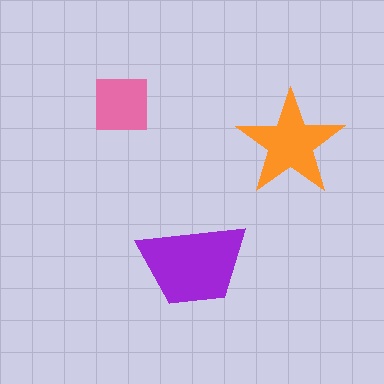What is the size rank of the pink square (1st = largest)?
3rd.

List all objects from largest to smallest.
The purple trapezoid, the orange star, the pink square.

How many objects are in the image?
There are 3 objects in the image.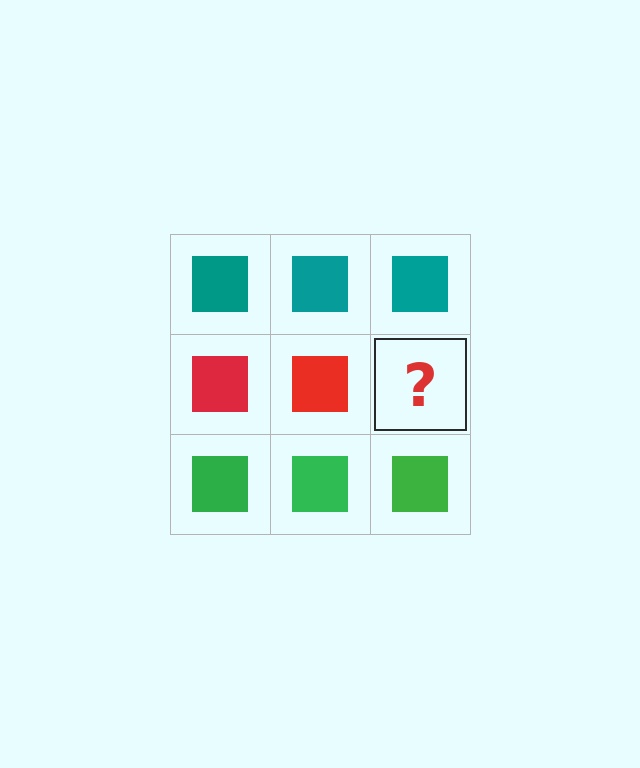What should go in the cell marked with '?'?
The missing cell should contain a red square.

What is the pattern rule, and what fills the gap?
The rule is that each row has a consistent color. The gap should be filled with a red square.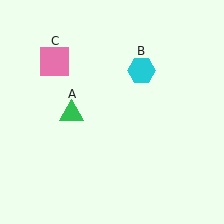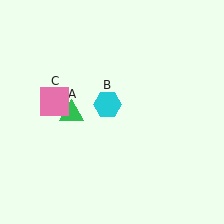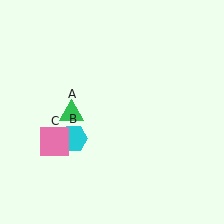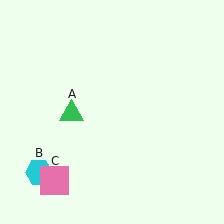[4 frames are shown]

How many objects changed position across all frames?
2 objects changed position: cyan hexagon (object B), pink square (object C).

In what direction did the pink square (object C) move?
The pink square (object C) moved down.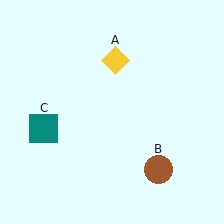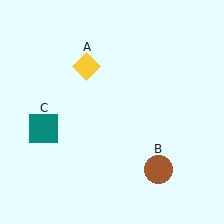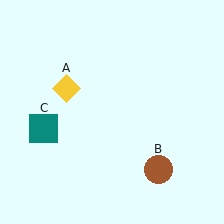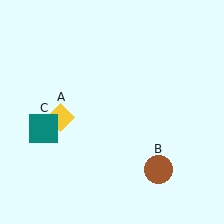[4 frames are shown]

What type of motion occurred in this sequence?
The yellow diamond (object A) rotated counterclockwise around the center of the scene.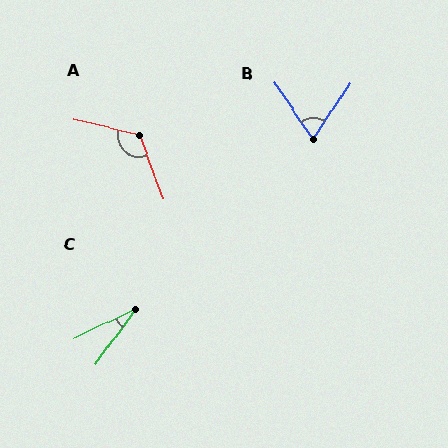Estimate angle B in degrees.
Approximately 67 degrees.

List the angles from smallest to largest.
C (28°), B (67°), A (124°).